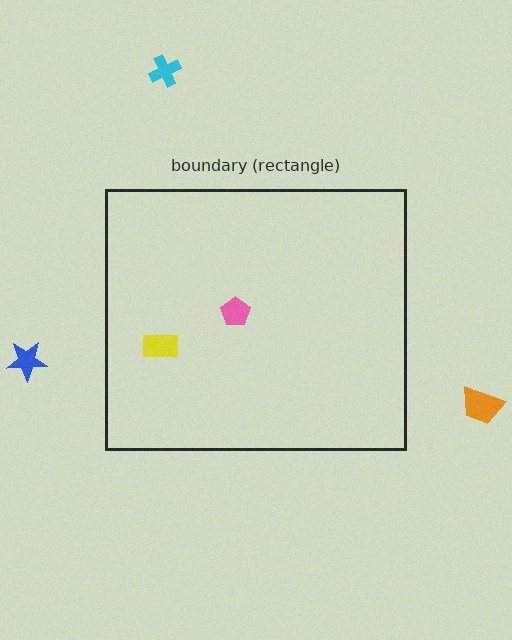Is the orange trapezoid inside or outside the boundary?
Outside.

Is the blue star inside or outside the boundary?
Outside.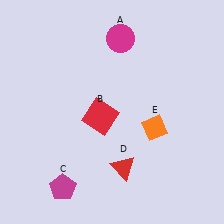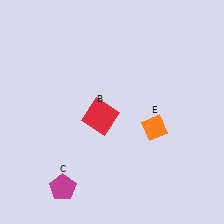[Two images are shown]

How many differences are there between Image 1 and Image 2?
There are 2 differences between the two images.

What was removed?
The magenta circle (A), the red triangle (D) were removed in Image 2.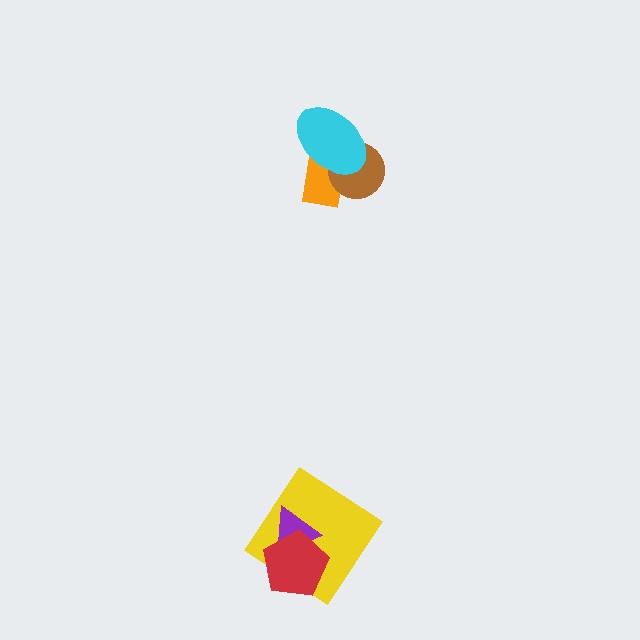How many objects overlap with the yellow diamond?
2 objects overlap with the yellow diamond.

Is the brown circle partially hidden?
Yes, it is partially covered by another shape.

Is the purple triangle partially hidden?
Yes, it is partially covered by another shape.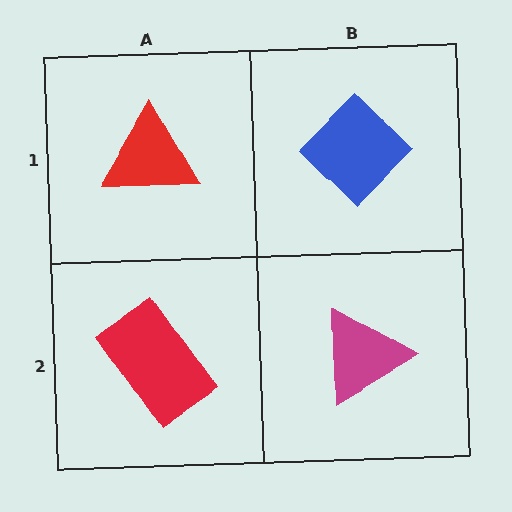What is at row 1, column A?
A red triangle.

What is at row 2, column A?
A red rectangle.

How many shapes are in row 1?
2 shapes.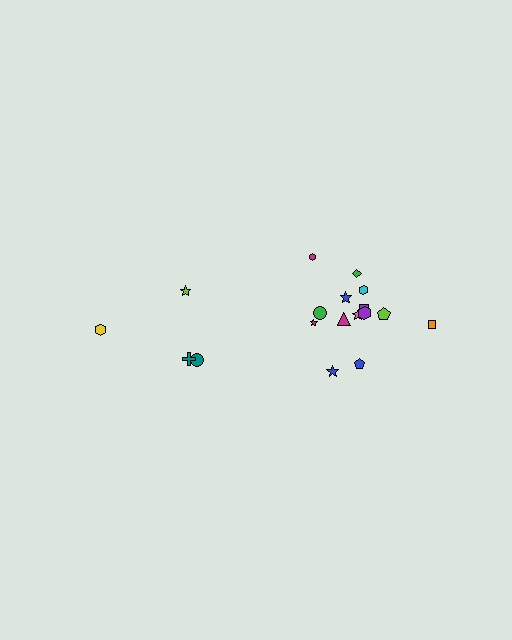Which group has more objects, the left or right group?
The right group.